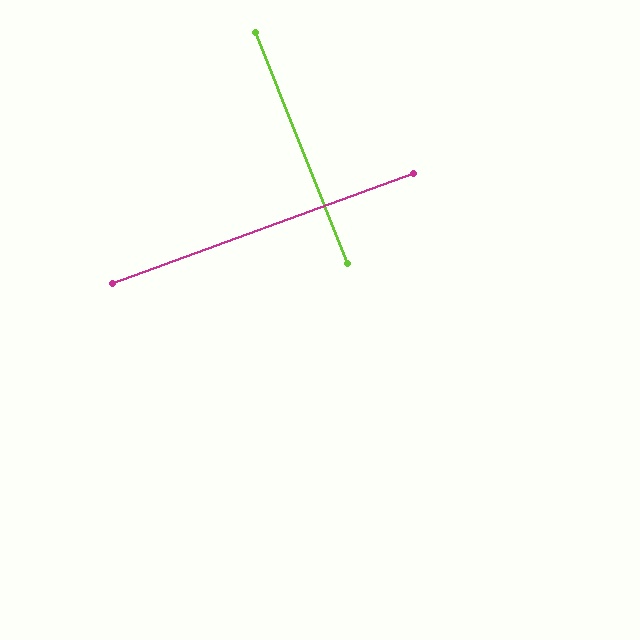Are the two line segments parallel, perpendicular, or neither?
Perpendicular — they meet at approximately 88°.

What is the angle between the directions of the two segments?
Approximately 88 degrees.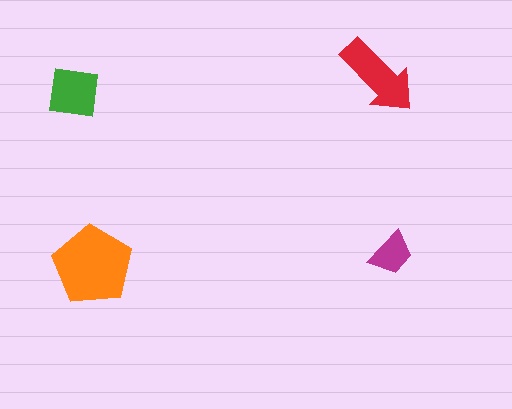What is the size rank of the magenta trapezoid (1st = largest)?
4th.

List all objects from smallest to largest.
The magenta trapezoid, the green square, the red arrow, the orange pentagon.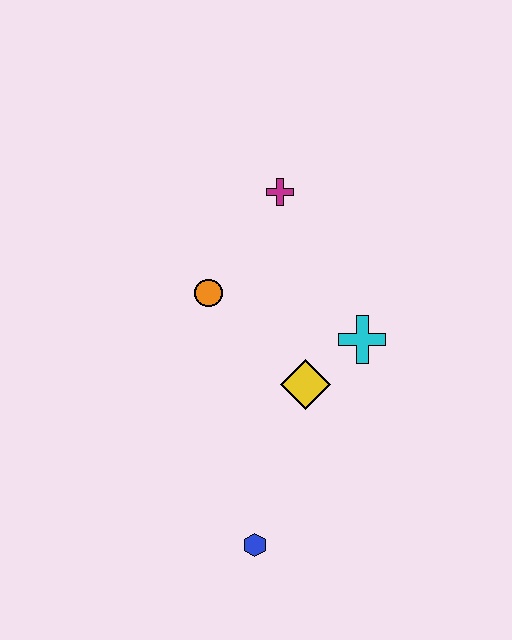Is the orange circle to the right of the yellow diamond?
No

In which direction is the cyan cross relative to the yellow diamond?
The cyan cross is to the right of the yellow diamond.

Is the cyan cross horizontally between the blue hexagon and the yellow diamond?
No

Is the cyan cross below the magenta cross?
Yes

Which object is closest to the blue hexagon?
The yellow diamond is closest to the blue hexagon.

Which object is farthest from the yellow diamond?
The magenta cross is farthest from the yellow diamond.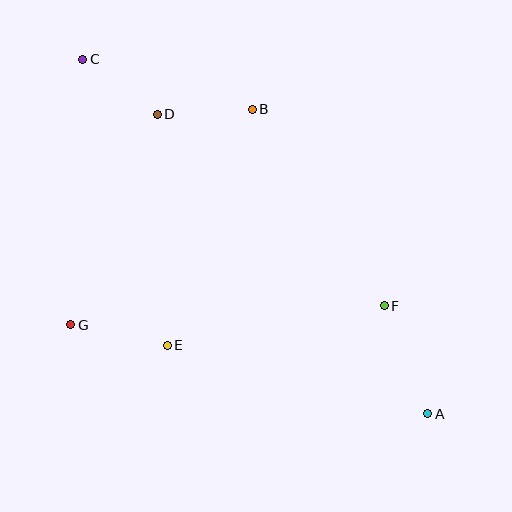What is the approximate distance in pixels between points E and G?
The distance between E and G is approximately 99 pixels.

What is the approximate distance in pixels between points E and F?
The distance between E and F is approximately 221 pixels.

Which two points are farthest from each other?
Points A and C are farthest from each other.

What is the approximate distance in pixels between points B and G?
The distance between B and G is approximately 282 pixels.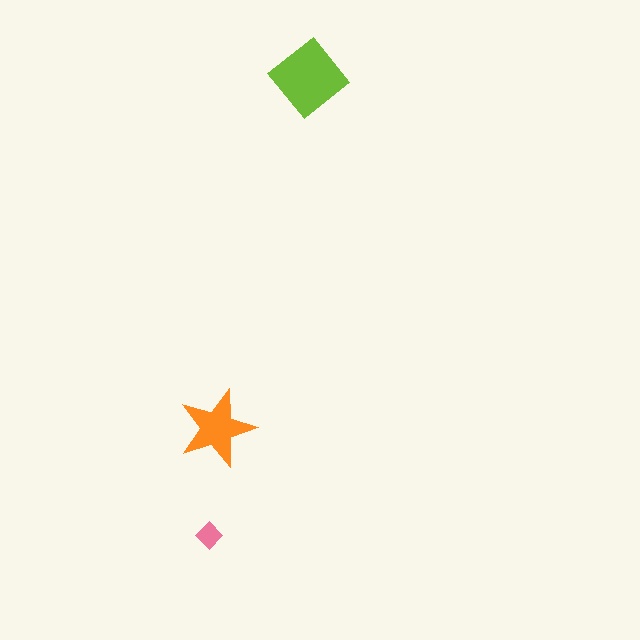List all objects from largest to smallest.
The lime diamond, the orange star, the pink diamond.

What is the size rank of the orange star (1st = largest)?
2nd.